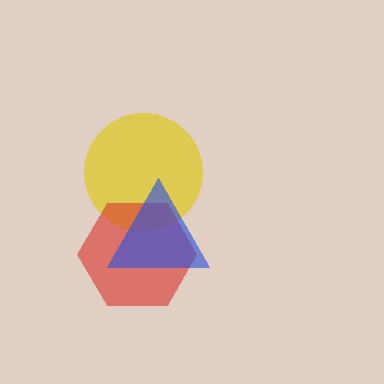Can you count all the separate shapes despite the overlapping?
Yes, there are 3 separate shapes.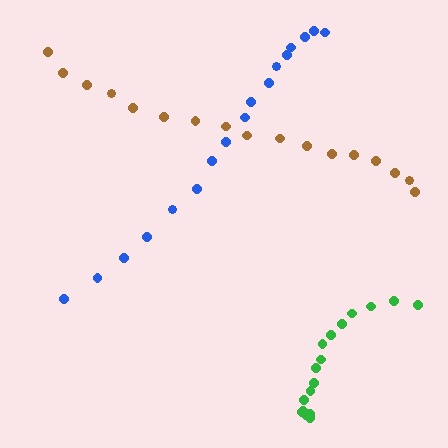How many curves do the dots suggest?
There are 3 distinct paths.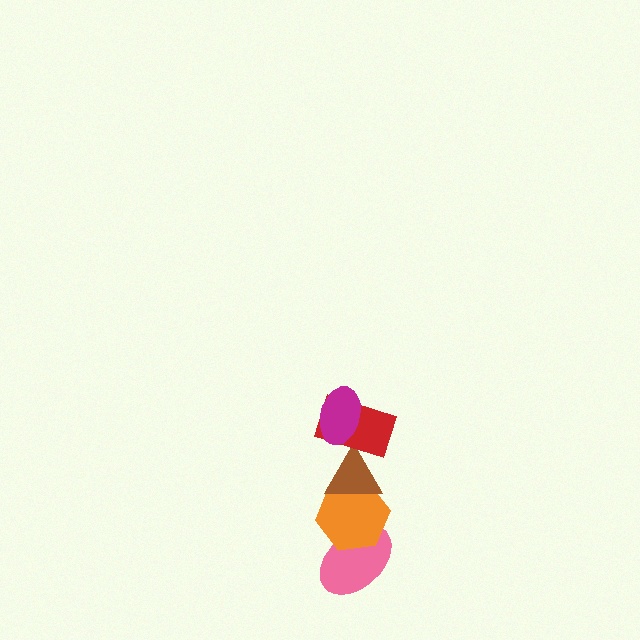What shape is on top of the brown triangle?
The red rectangle is on top of the brown triangle.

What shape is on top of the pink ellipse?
The orange hexagon is on top of the pink ellipse.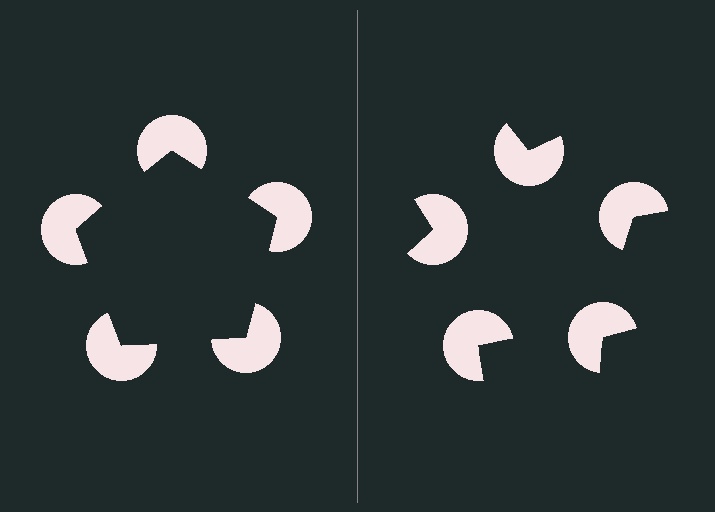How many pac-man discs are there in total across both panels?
10 — 5 on each side.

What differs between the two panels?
The pac-man discs are positioned identically on both sides; only the wedge orientations differ. On the left they align to a pentagon; on the right they are misaligned.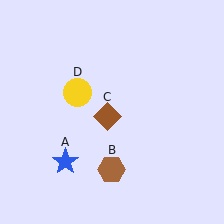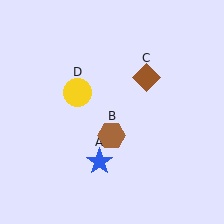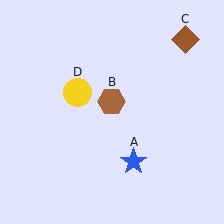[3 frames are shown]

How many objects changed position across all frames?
3 objects changed position: blue star (object A), brown hexagon (object B), brown diamond (object C).